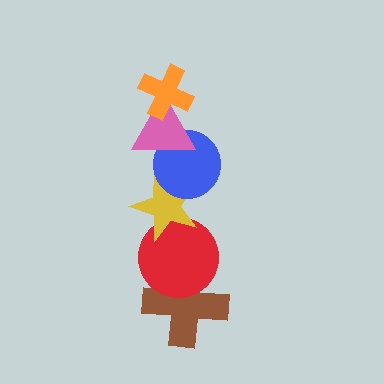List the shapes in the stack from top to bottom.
From top to bottom: the orange cross, the pink triangle, the blue circle, the yellow star, the red circle, the brown cross.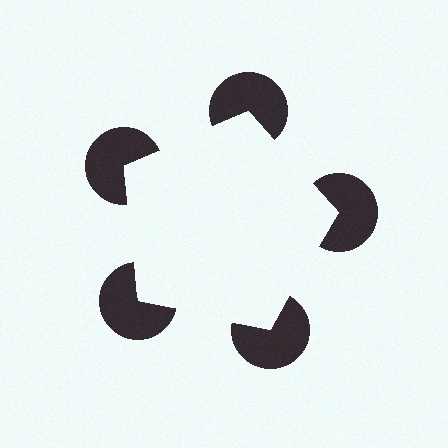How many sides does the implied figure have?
5 sides.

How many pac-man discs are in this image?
There are 5 — one at each vertex of the illusory pentagon.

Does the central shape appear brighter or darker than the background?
It typically appears slightly brighter than the background, even though no actual brightness change is drawn.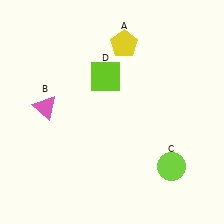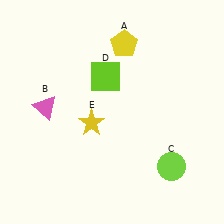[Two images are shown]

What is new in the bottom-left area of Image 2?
A yellow star (E) was added in the bottom-left area of Image 2.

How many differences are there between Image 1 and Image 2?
There is 1 difference between the two images.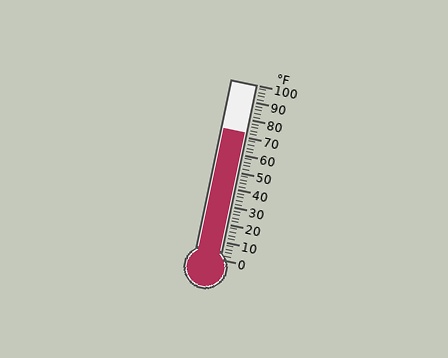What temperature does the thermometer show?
The thermometer shows approximately 72°F.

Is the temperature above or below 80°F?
The temperature is below 80°F.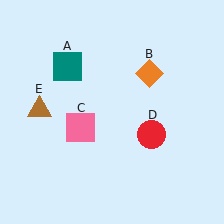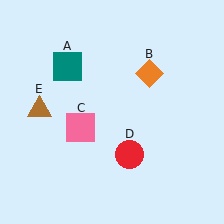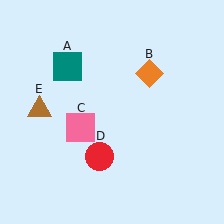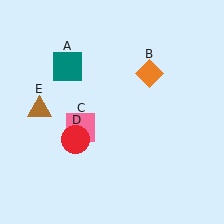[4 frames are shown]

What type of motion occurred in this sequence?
The red circle (object D) rotated clockwise around the center of the scene.